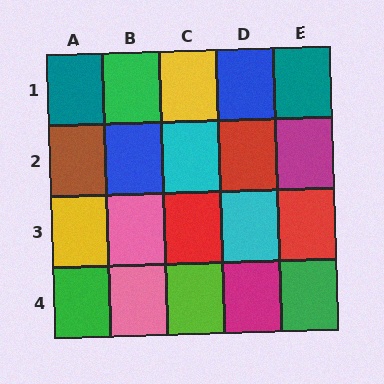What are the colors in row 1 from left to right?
Teal, green, yellow, blue, teal.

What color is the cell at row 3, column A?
Yellow.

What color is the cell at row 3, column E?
Red.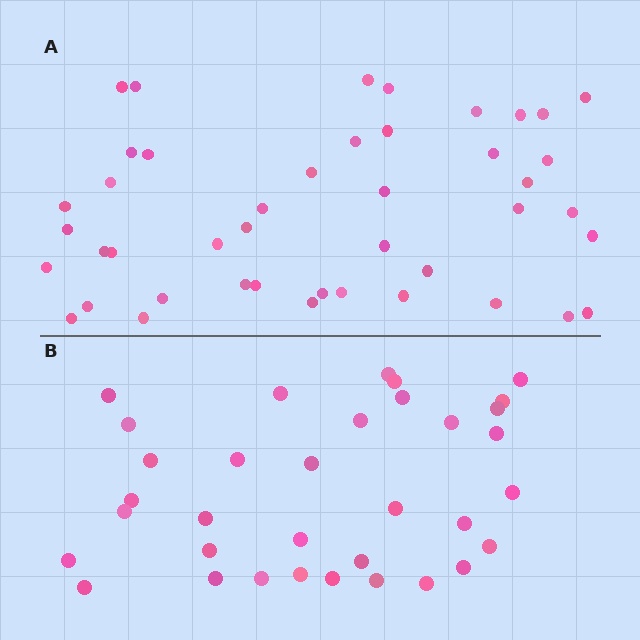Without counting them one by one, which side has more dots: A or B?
Region A (the top region) has more dots.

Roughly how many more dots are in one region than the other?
Region A has roughly 10 or so more dots than region B.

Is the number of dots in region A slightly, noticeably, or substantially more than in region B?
Region A has noticeably more, but not dramatically so. The ratio is roughly 1.3 to 1.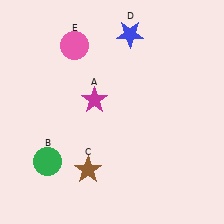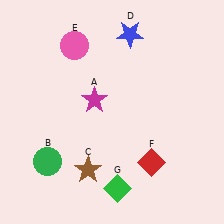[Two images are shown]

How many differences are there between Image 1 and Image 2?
There are 2 differences between the two images.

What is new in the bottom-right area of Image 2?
A green diamond (G) was added in the bottom-right area of Image 2.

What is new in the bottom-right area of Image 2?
A red diamond (F) was added in the bottom-right area of Image 2.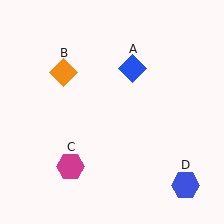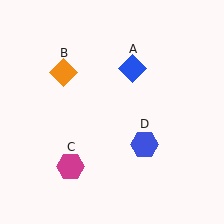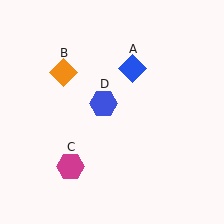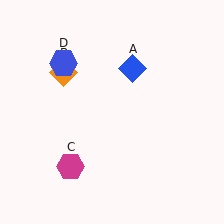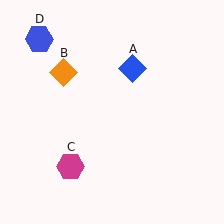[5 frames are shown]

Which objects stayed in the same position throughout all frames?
Blue diamond (object A) and orange diamond (object B) and magenta hexagon (object C) remained stationary.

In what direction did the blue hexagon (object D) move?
The blue hexagon (object D) moved up and to the left.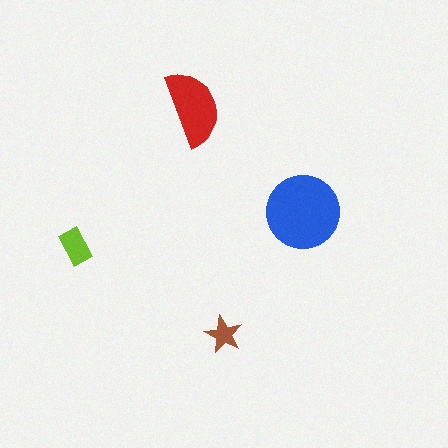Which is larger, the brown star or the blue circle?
The blue circle.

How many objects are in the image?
There are 4 objects in the image.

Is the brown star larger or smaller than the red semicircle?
Smaller.